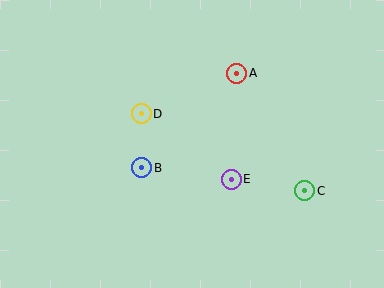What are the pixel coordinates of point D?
Point D is at (141, 114).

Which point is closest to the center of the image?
Point E at (231, 179) is closest to the center.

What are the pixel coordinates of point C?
Point C is at (305, 191).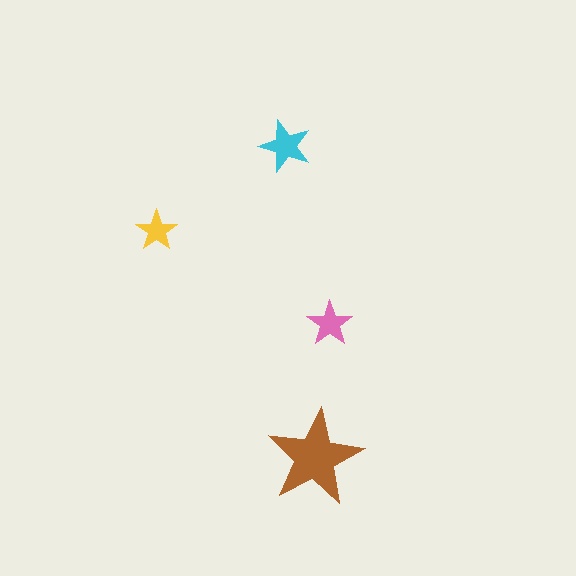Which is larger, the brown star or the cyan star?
The brown one.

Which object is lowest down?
The brown star is bottommost.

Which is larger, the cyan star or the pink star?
The cyan one.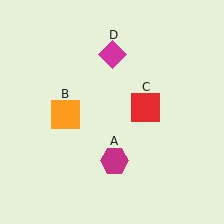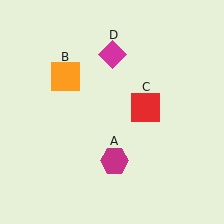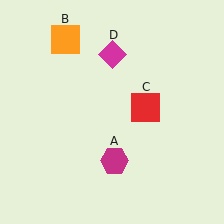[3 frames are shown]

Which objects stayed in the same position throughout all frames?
Magenta hexagon (object A) and red square (object C) and magenta diamond (object D) remained stationary.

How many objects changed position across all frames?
1 object changed position: orange square (object B).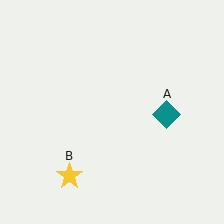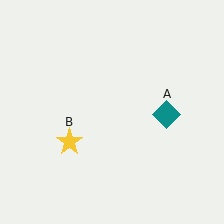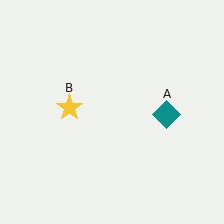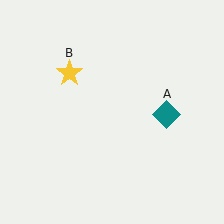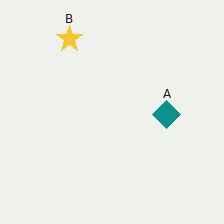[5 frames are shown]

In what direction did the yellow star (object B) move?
The yellow star (object B) moved up.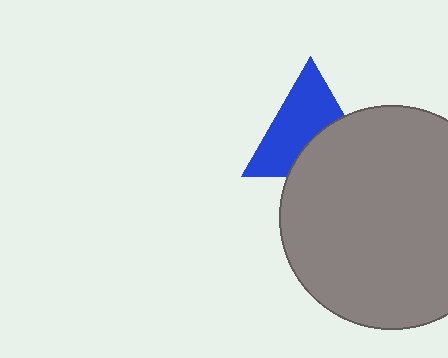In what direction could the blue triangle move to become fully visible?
The blue triangle could move up. That would shift it out from behind the gray circle entirely.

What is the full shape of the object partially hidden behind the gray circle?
The partially hidden object is a blue triangle.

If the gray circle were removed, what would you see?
You would see the complete blue triangle.